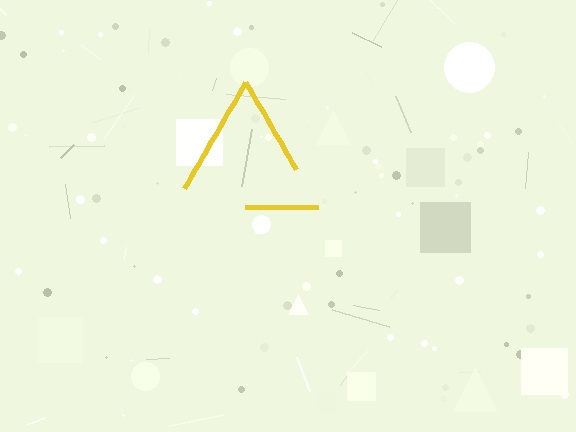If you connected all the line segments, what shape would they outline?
They would outline a triangle.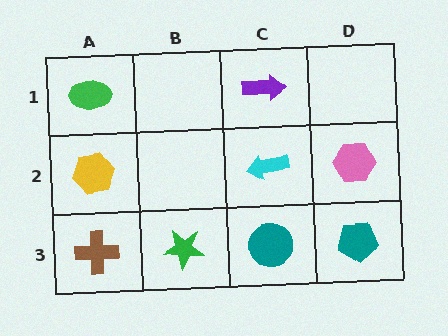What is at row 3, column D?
A teal pentagon.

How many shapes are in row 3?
4 shapes.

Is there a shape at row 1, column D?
No, that cell is empty.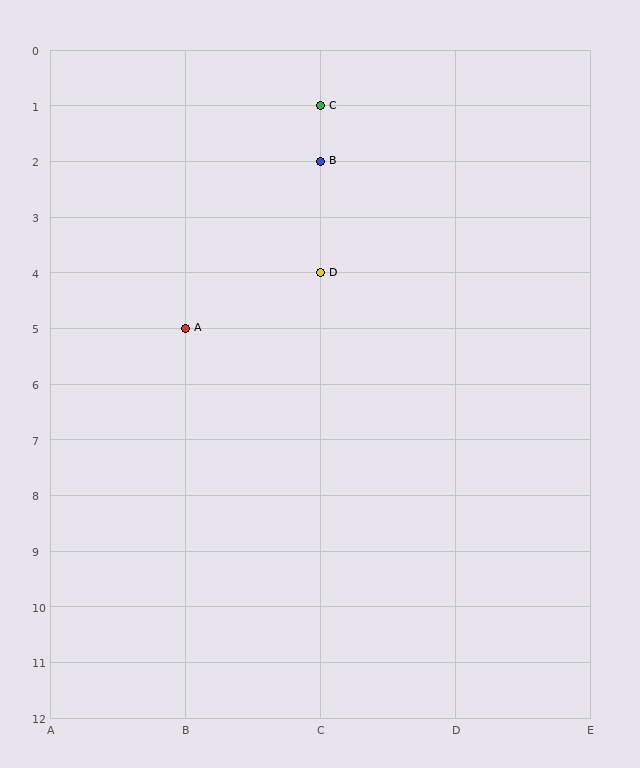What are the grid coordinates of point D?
Point D is at grid coordinates (C, 4).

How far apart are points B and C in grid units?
Points B and C are 1 row apart.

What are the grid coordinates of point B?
Point B is at grid coordinates (C, 2).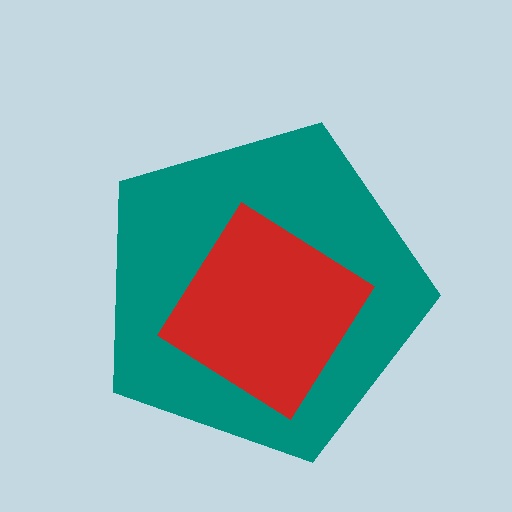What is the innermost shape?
The red diamond.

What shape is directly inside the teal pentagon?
The red diamond.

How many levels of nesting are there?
2.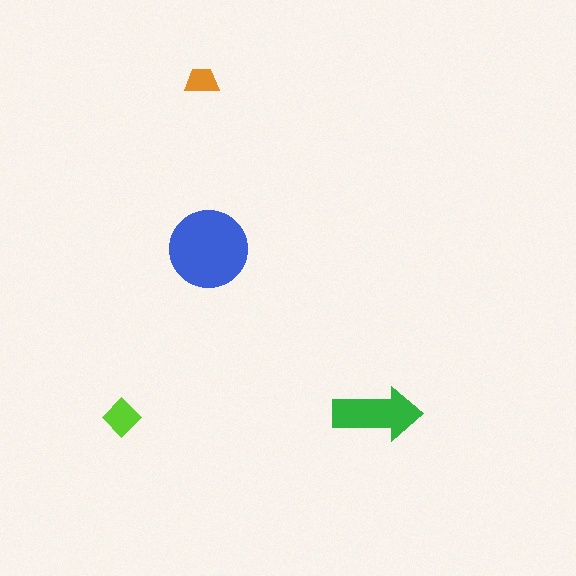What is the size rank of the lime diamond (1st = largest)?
3rd.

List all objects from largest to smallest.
The blue circle, the green arrow, the lime diamond, the orange trapezoid.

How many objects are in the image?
There are 4 objects in the image.